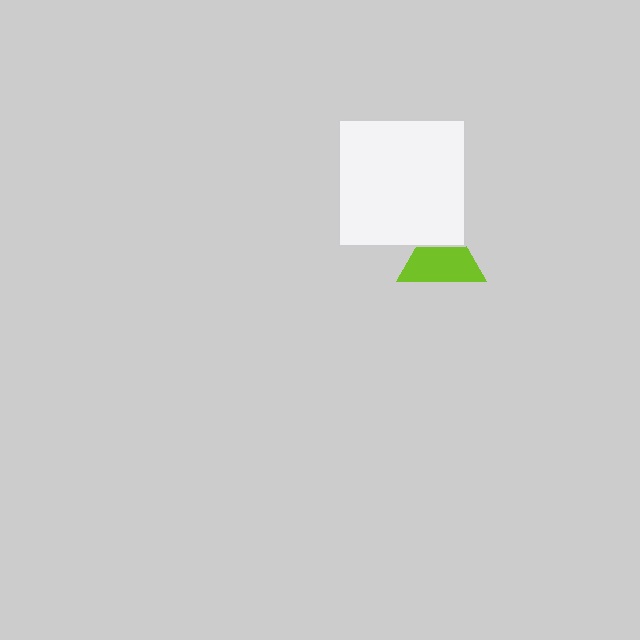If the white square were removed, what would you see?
You would see the complete lime triangle.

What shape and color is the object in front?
The object in front is a white square.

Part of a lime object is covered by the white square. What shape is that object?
It is a triangle.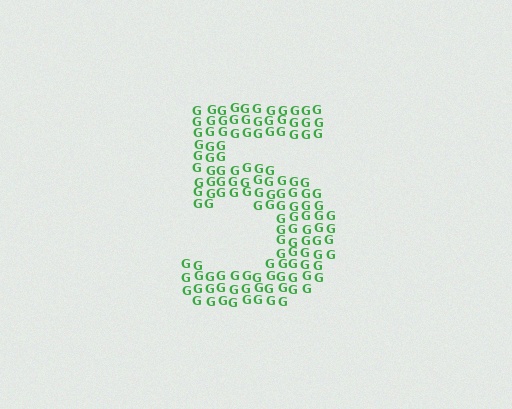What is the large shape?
The large shape is the digit 5.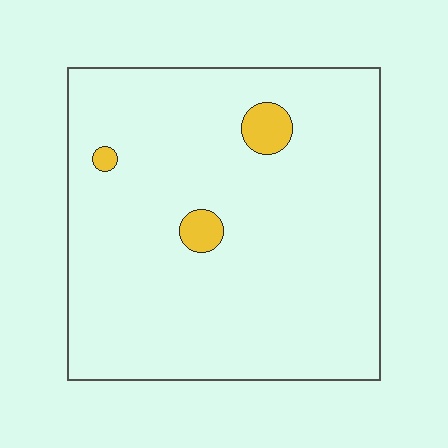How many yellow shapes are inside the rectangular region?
3.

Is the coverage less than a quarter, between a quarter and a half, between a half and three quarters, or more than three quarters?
Less than a quarter.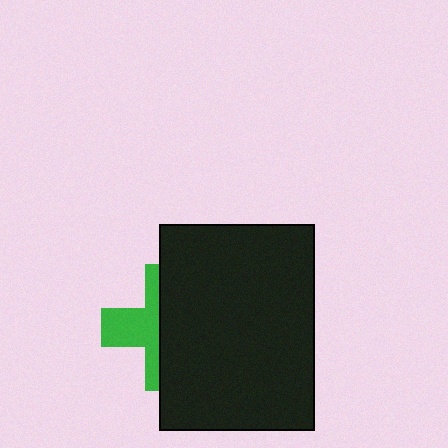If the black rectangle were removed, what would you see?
You would see the complete green cross.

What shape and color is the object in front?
The object in front is a black rectangle.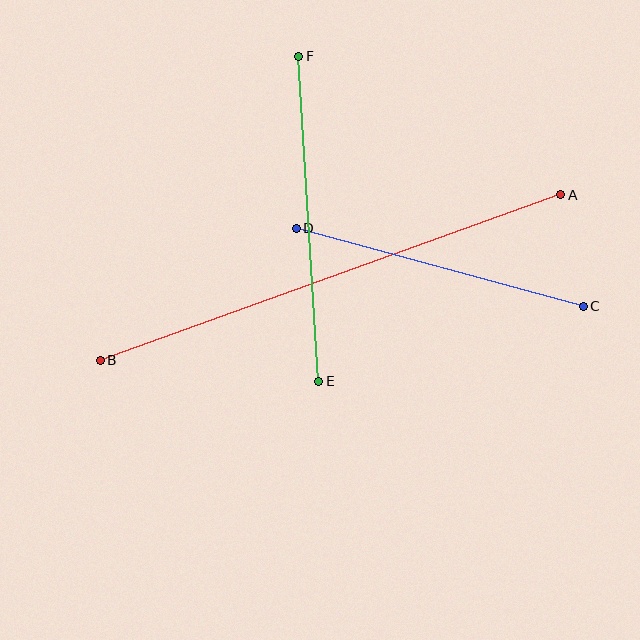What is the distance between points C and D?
The distance is approximately 297 pixels.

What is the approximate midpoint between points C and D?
The midpoint is at approximately (440, 267) pixels.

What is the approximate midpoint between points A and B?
The midpoint is at approximately (331, 277) pixels.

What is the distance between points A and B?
The distance is approximately 490 pixels.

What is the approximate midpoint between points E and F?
The midpoint is at approximately (309, 219) pixels.